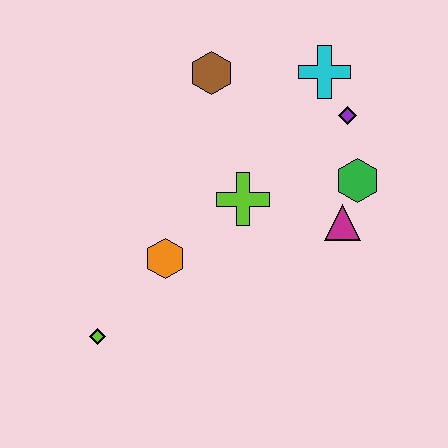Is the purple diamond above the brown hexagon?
No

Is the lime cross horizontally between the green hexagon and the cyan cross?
No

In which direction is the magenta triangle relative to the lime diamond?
The magenta triangle is to the right of the lime diamond.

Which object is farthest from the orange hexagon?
The cyan cross is farthest from the orange hexagon.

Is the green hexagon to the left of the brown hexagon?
No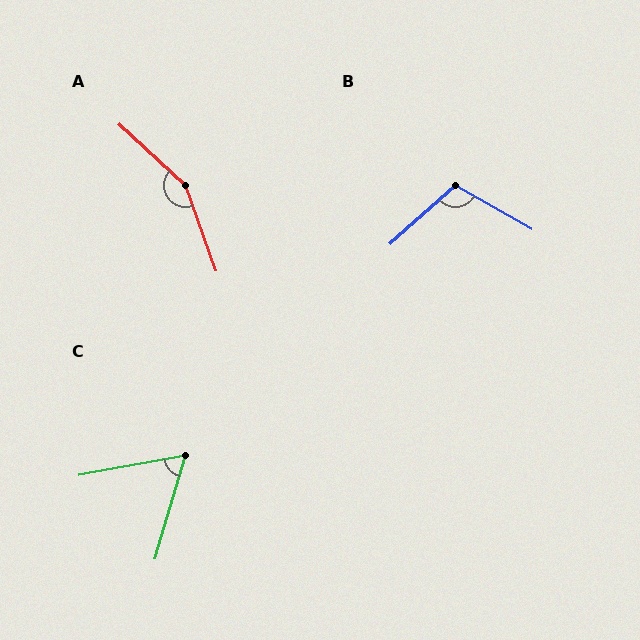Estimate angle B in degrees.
Approximately 109 degrees.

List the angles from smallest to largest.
C (63°), B (109°), A (152°).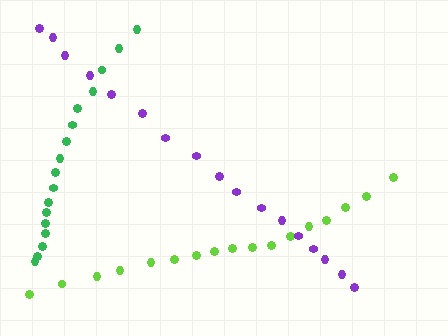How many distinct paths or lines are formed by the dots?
There are 3 distinct paths.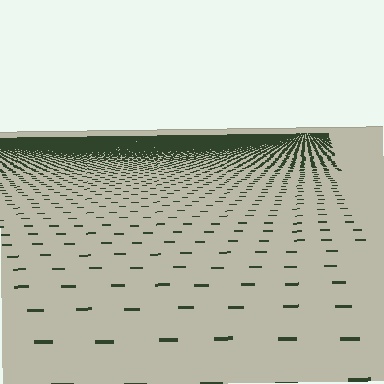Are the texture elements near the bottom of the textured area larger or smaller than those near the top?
Larger. Near the bottom, elements are closer to the viewer and appear at a bigger on-screen size.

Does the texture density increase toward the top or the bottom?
Density increases toward the top.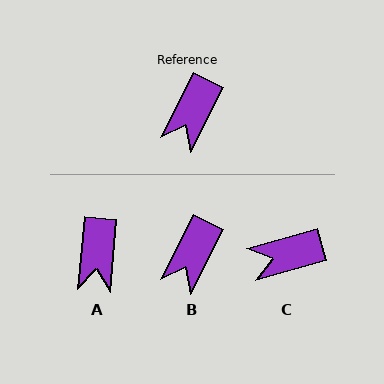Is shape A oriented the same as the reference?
No, it is off by about 22 degrees.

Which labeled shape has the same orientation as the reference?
B.